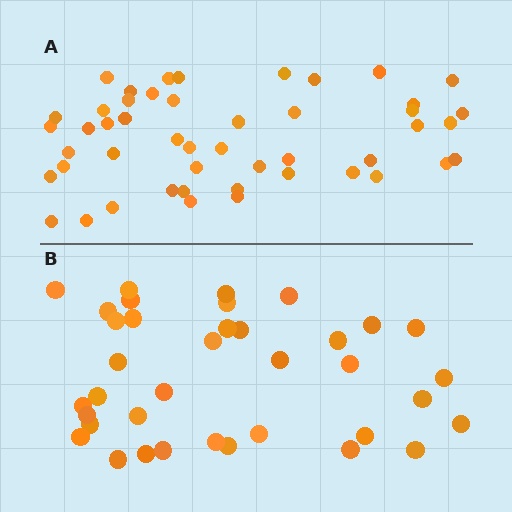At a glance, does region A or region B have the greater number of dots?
Region A (the top region) has more dots.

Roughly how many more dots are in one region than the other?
Region A has roughly 12 or so more dots than region B.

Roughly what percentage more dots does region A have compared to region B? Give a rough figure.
About 30% more.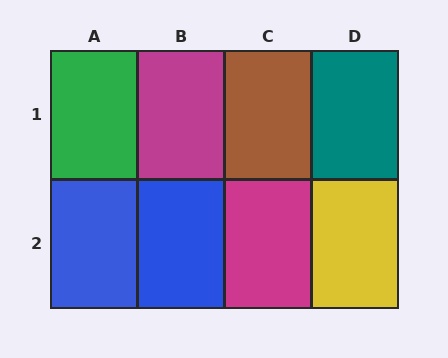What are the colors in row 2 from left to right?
Blue, blue, magenta, yellow.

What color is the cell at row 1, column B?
Magenta.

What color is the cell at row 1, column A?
Green.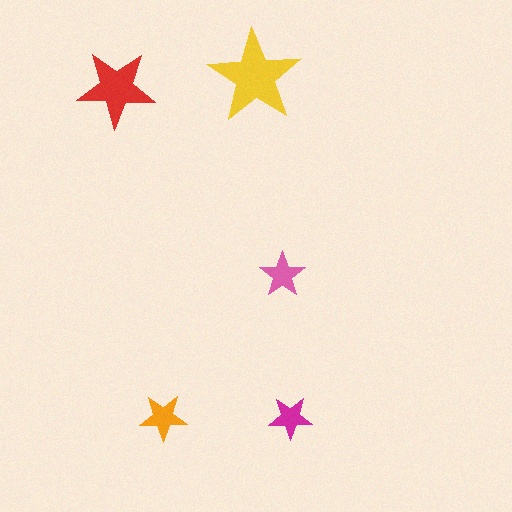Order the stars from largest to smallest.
the yellow one, the red one, the orange one, the pink one, the magenta one.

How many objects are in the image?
There are 5 objects in the image.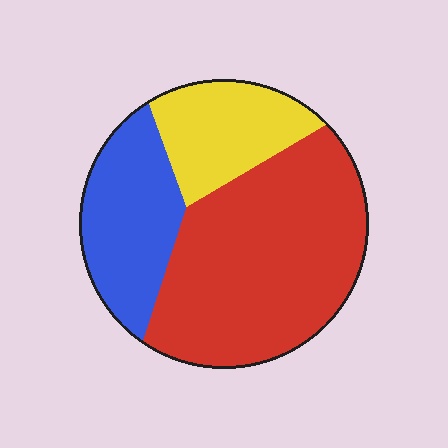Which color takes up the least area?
Yellow, at roughly 20%.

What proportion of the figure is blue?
Blue covers about 25% of the figure.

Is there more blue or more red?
Red.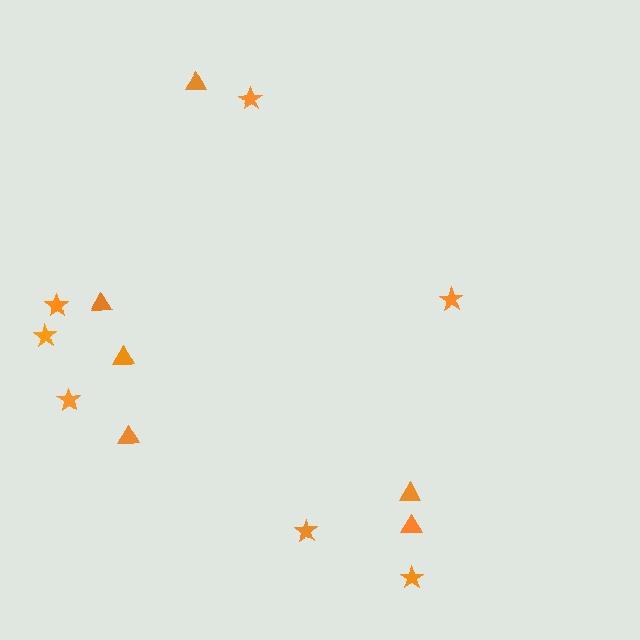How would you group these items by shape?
There are 2 groups: one group of stars (7) and one group of triangles (6).